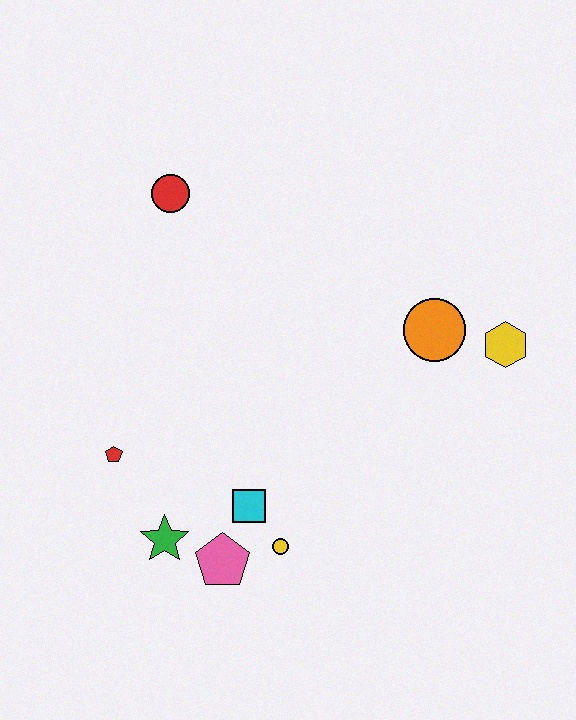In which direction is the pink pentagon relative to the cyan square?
The pink pentagon is below the cyan square.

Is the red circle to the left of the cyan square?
Yes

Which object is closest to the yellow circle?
The cyan square is closest to the yellow circle.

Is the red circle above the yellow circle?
Yes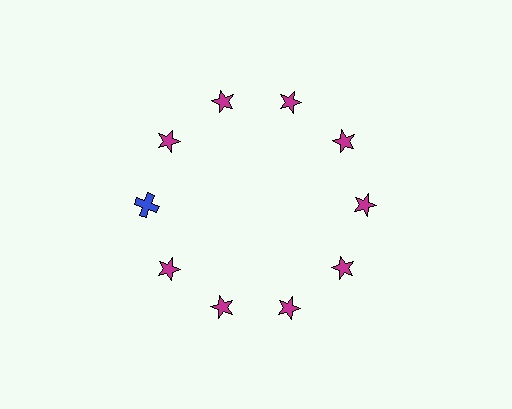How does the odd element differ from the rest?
It differs in both color (blue instead of magenta) and shape (cross instead of star).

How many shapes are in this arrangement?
There are 10 shapes arranged in a ring pattern.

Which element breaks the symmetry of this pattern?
The blue cross at roughly the 9 o'clock position breaks the symmetry. All other shapes are magenta stars.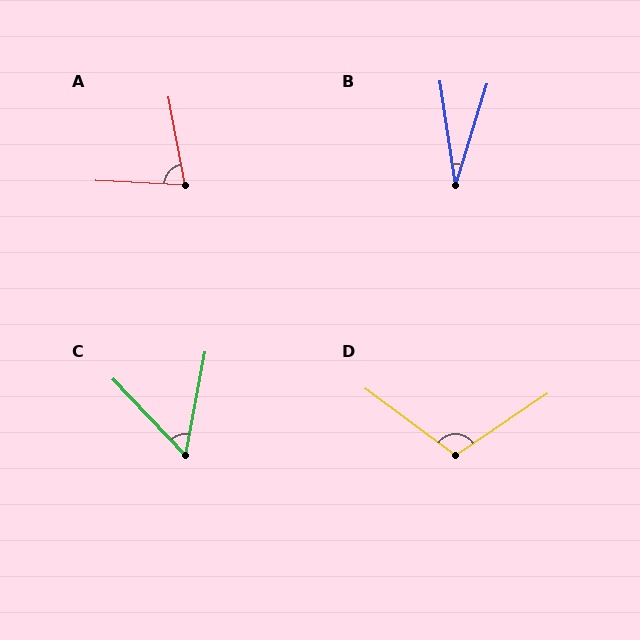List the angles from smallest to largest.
B (26°), C (54°), A (77°), D (109°).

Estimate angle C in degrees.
Approximately 54 degrees.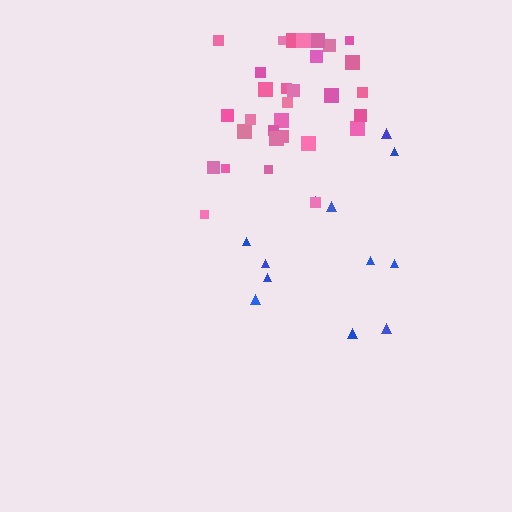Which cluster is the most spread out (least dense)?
Blue.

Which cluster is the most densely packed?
Pink.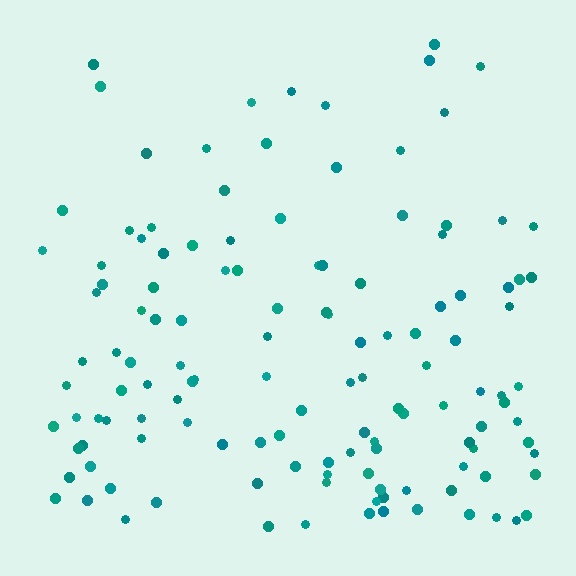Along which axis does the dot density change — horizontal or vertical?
Vertical.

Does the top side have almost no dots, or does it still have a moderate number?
Still a moderate number, just noticeably fewer than the bottom.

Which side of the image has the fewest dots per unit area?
The top.